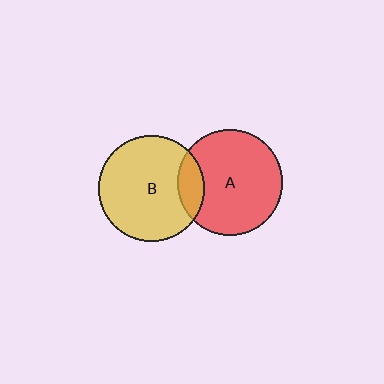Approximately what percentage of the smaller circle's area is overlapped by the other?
Approximately 15%.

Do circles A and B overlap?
Yes.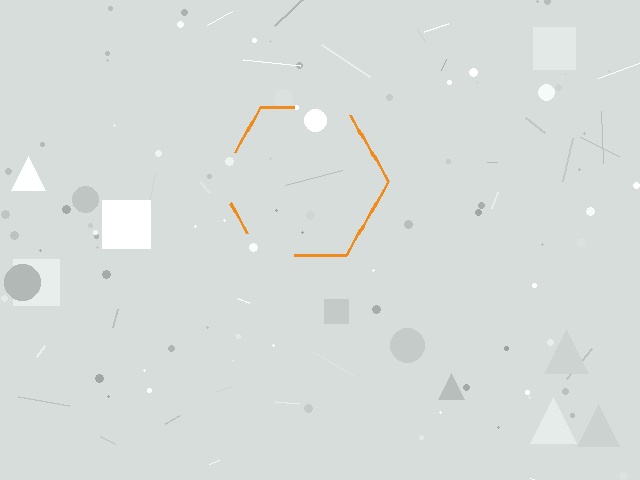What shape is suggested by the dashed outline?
The dashed outline suggests a hexagon.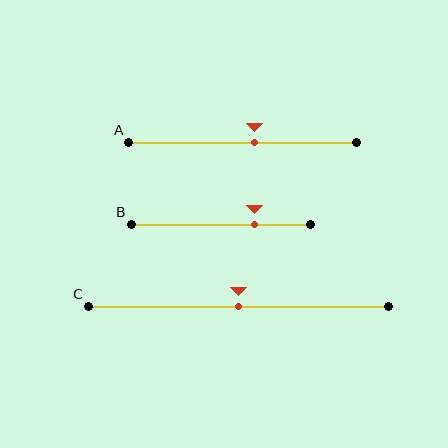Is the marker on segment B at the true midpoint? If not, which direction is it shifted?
No, the marker on segment B is shifted to the right by about 19% of the segment length.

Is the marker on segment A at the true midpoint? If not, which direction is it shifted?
No, the marker on segment A is shifted to the right by about 5% of the segment length.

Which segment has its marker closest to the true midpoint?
Segment C has its marker closest to the true midpoint.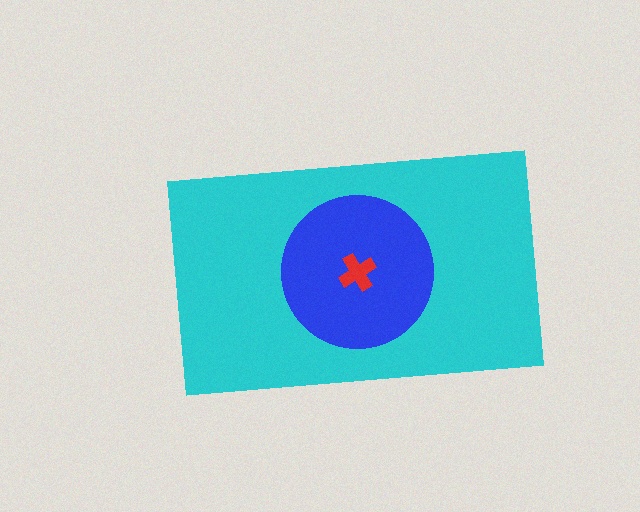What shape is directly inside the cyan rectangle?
The blue circle.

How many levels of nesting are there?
3.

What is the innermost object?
The red cross.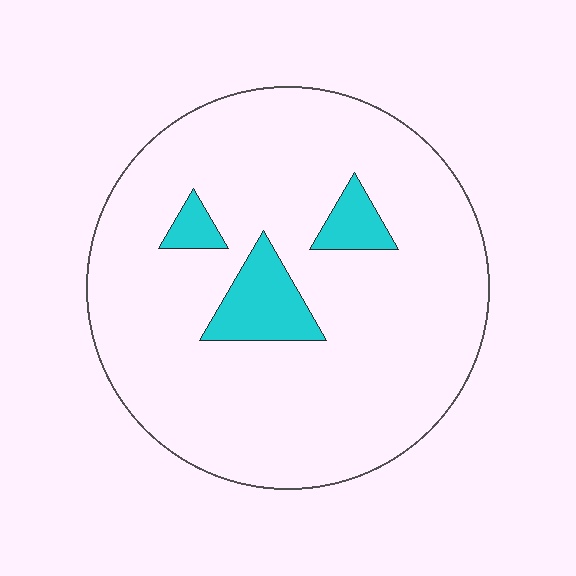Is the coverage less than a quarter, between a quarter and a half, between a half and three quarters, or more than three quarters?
Less than a quarter.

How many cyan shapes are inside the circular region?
3.